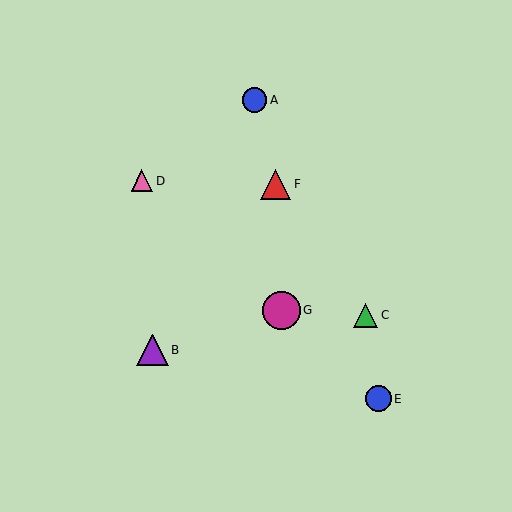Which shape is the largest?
The magenta circle (labeled G) is the largest.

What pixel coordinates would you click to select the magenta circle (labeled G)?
Click at (282, 310) to select the magenta circle G.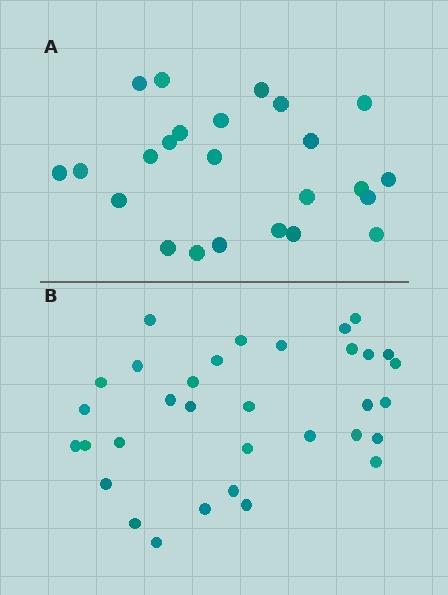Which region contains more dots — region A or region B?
Region B (the bottom region) has more dots.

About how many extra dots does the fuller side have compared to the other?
Region B has roughly 8 or so more dots than region A.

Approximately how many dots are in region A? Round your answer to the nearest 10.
About 20 dots. (The exact count is 24, which rounds to 20.)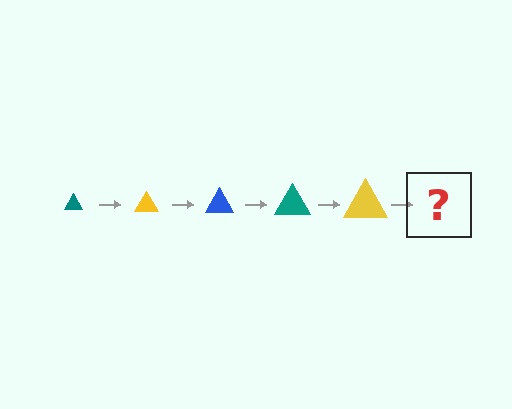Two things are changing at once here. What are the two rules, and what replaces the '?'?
The two rules are that the triangle grows larger each step and the color cycles through teal, yellow, and blue. The '?' should be a blue triangle, larger than the previous one.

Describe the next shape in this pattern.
It should be a blue triangle, larger than the previous one.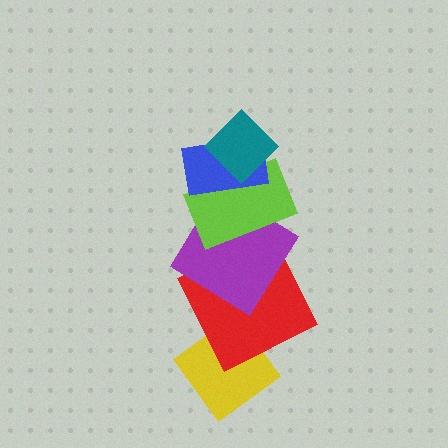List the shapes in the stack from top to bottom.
From top to bottom: the teal diamond, the blue rectangle, the lime rectangle, the purple diamond, the red square, the yellow diamond.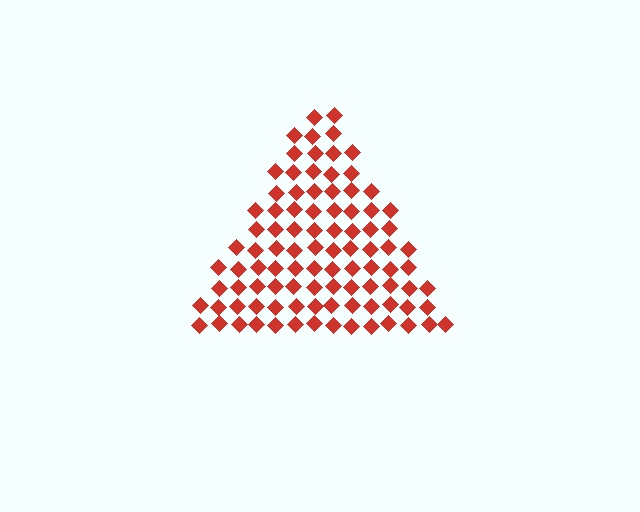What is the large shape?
The large shape is a triangle.